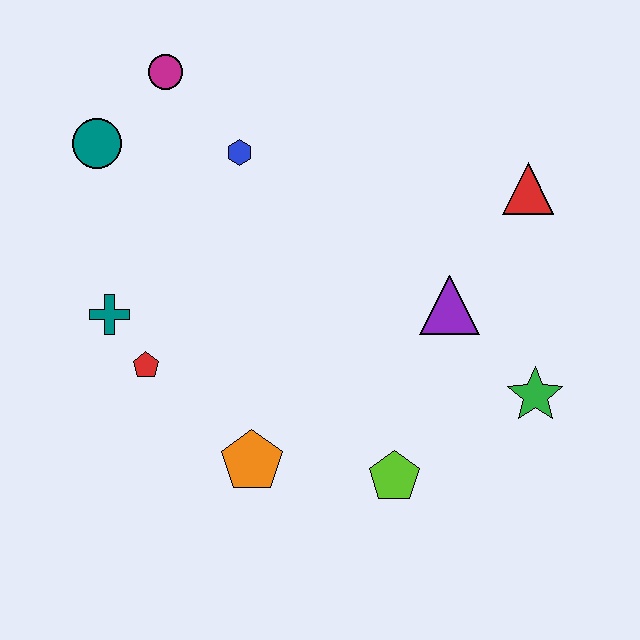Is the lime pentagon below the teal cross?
Yes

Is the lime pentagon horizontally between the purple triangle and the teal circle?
Yes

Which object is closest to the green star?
The purple triangle is closest to the green star.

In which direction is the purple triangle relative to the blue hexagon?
The purple triangle is to the right of the blue hexagon.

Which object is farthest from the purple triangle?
The teal circle is farthest from the purple triangle.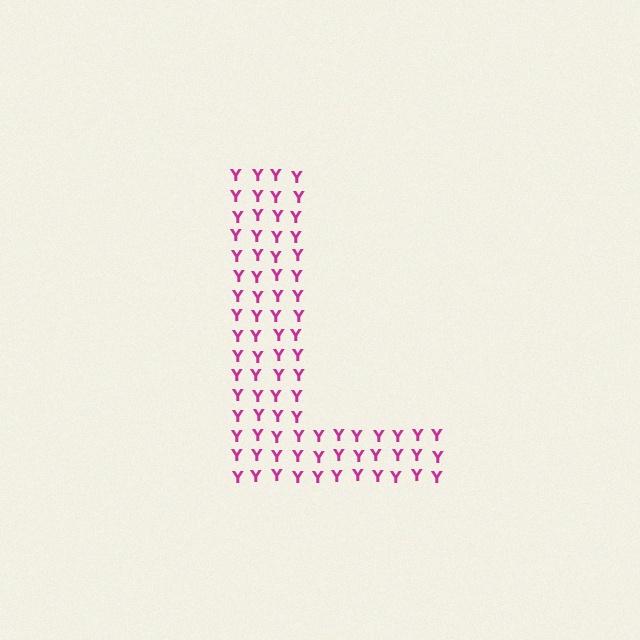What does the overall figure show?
The overall figure shows the letter L.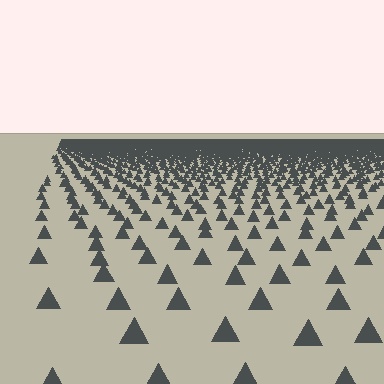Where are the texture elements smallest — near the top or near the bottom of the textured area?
Near the top.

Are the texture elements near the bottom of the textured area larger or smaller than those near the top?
Larger. Near the bottom, elements are closer to the viewer and appear at a bigger on-screen size.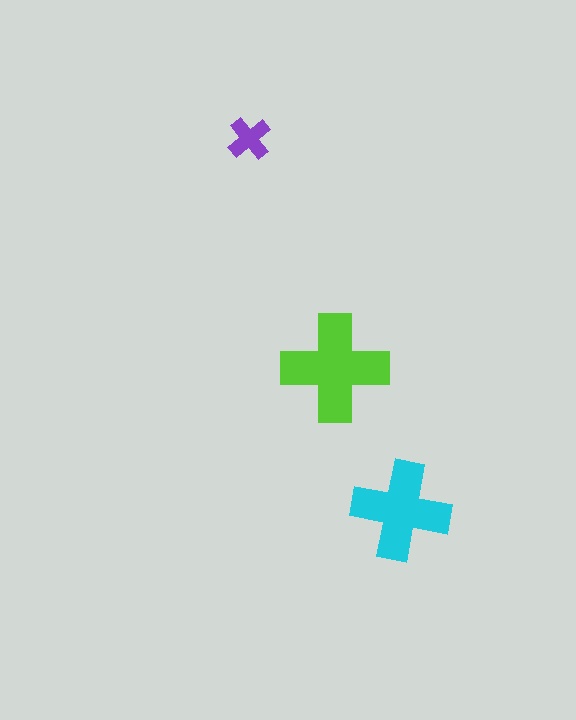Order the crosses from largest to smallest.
the lime one, the cyan one, the purple one.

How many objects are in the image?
There are 3 objects in the image.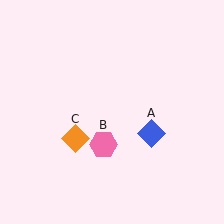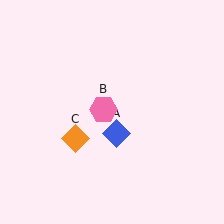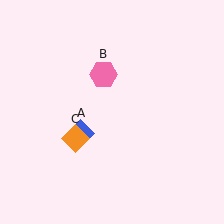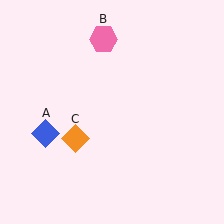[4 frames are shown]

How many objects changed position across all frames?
2 objects changed position: blue diamond (object A), pink hexagon (object B).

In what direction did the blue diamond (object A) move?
The blue diamond (object A) moved left.